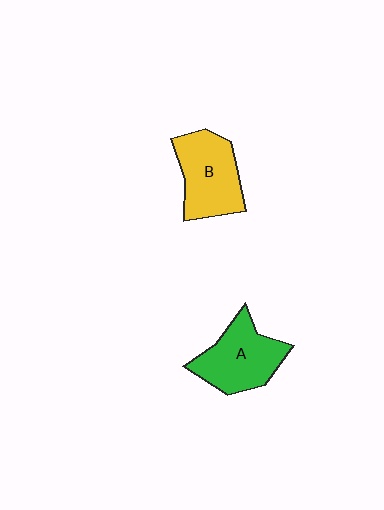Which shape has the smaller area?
Shape A (green).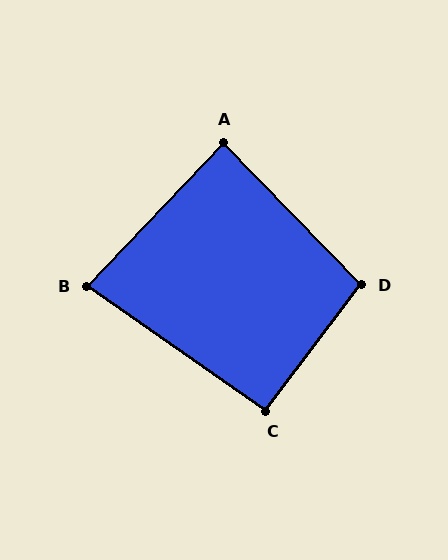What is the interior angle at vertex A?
Approximately 88 degrees (approximately right).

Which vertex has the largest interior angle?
D, at approximately 99 degrees.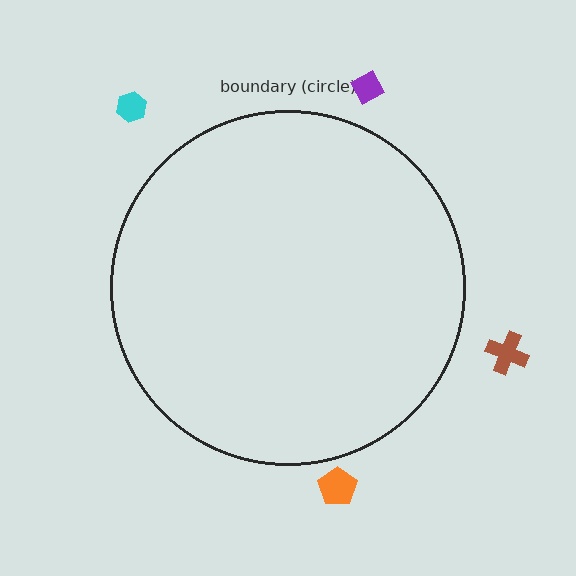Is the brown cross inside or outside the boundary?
Outside.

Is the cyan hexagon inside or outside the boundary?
Outside.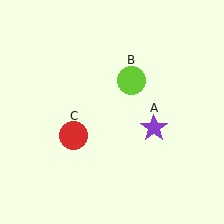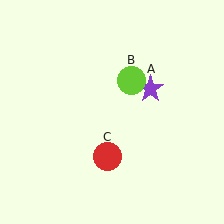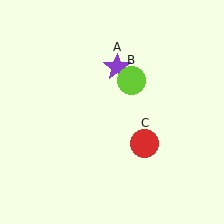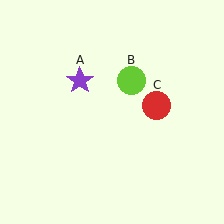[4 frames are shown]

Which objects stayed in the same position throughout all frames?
Lime circle (object B) remained stationary.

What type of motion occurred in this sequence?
The purple star (object A), red circle (object C) rotated counterclockwise around the center of the scene.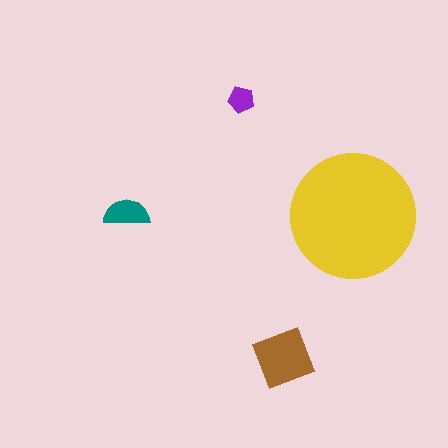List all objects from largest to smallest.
The yellow circle, the brown diamond, the teal semicircle, the purple pentagon.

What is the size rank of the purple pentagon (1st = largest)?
4th.